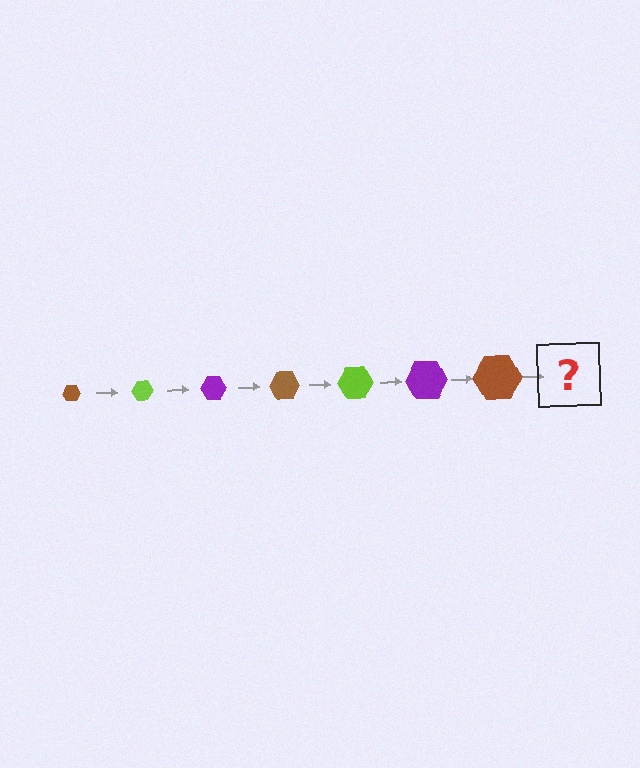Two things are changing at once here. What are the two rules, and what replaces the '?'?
The two rules are that the hexagon grows larger each step and the color cycles through brown, lime, and purple. The '?' should be a lime hexagon, larger than the previous one.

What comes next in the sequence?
The next element should be a lime hexagon, larger than the previous one.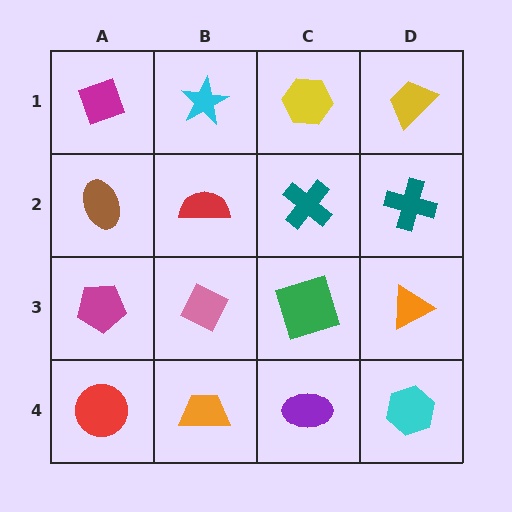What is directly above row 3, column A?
A brown ellipse.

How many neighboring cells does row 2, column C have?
4.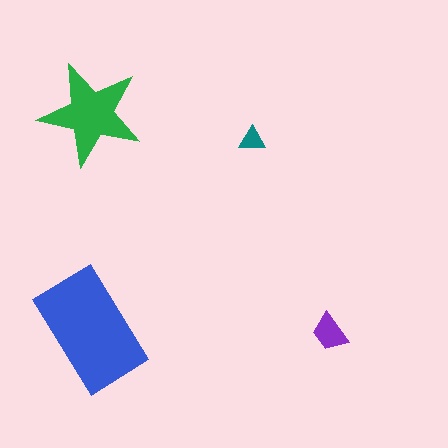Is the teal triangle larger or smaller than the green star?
Smaller.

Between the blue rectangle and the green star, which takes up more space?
The blue rectangle.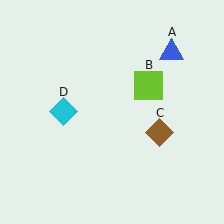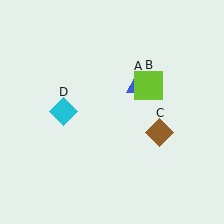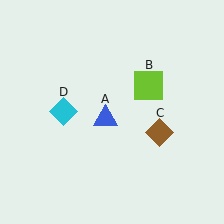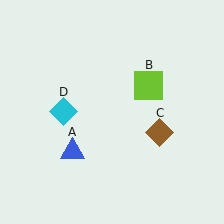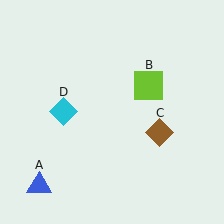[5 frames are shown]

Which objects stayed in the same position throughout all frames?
Lime square (object B) and brown diamond (object C) and cyan diamond (object D) remained stationary.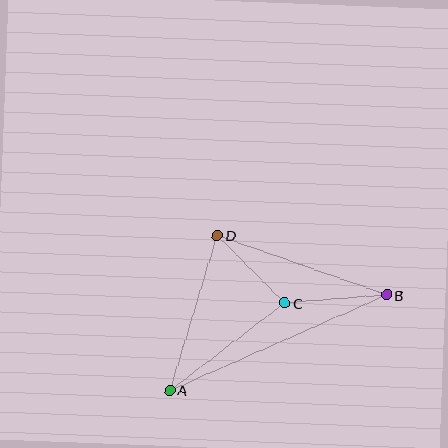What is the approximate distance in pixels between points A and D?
The distance between A and D is approximately 162 pixels.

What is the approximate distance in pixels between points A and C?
The distance between A and C is approximately 144 pixels.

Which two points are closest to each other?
Points C and D are closest to each other.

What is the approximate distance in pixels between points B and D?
The distance between B and D is approximately 179 pixels.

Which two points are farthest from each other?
Points A and B are farthest from each other.